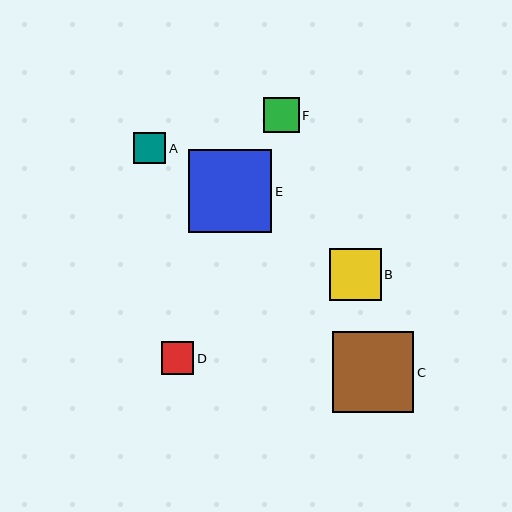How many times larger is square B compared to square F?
Square B is approximately 1.5 times the size of square F.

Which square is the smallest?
Square A is the smallest with a size of approximately 32 pixels.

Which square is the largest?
Square E is the largest with a size of approximately 83 pixels.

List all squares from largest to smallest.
From largest to smallest: E, C, B, F, D, A.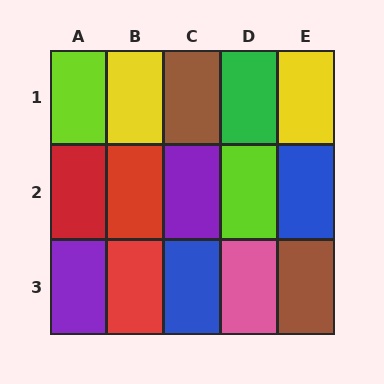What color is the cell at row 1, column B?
Yellow.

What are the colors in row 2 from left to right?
Red, red, purple, lime, blue.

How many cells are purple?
2 cells are purple.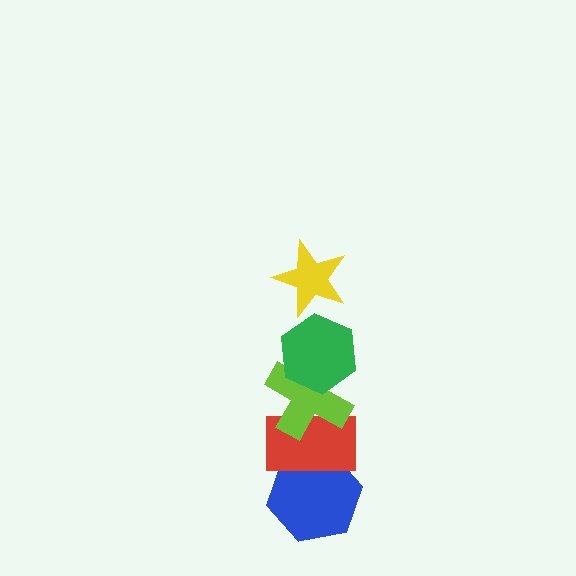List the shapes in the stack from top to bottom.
From top to bottom: the yellow star, the green hexagon, the lime cross, the red rectangle, the blue hexagon.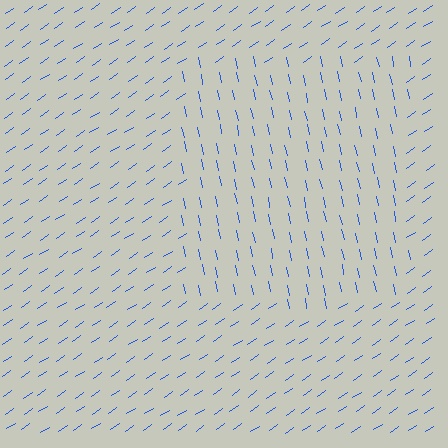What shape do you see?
I see a rectangle.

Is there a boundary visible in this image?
Yes, there is a texture boundary formed by a change in line orientation.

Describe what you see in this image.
The image is filled with small blue line segments. A rectangle region in the image has lines oriented differently from the surrounding lines, creating a visible texture boundary.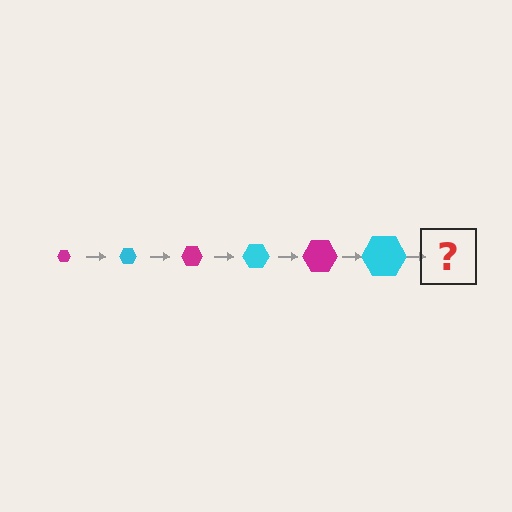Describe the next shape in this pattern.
It should be a magenta hexagon, larger than the previous one.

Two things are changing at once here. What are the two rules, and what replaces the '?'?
The two rules are that the hexagon grows larger each step and the color cycles through magenta and cyan. The '?' should be a magenta hexagon, larger than the previous one.